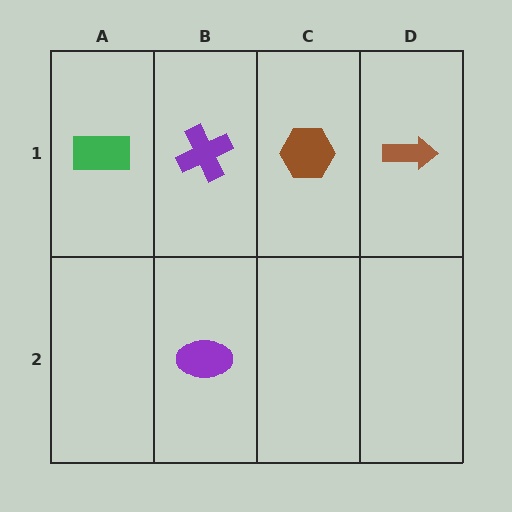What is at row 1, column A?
A green rectangle.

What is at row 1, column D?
A brown arrow.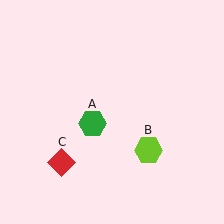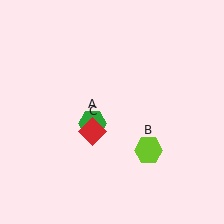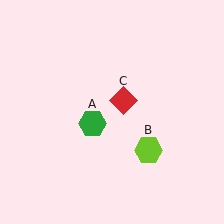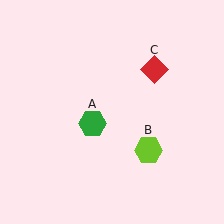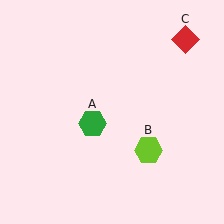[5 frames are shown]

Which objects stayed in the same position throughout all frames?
Green hexagon (object A) and lime hexagon (object B) remained stationary.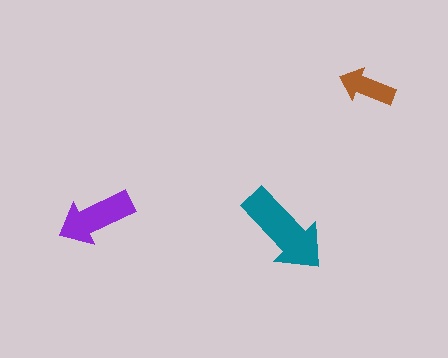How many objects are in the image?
There are 3 objects in the image.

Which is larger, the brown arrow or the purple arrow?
The purple one.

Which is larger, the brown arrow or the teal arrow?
The teal one.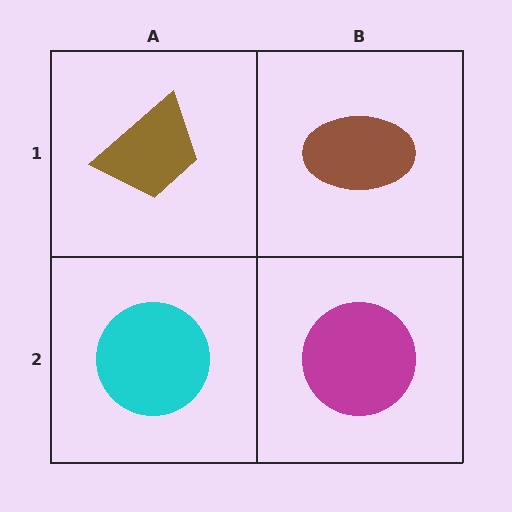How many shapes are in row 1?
2 shapes.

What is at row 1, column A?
A brown trapezoid.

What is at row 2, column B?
A magenta circle.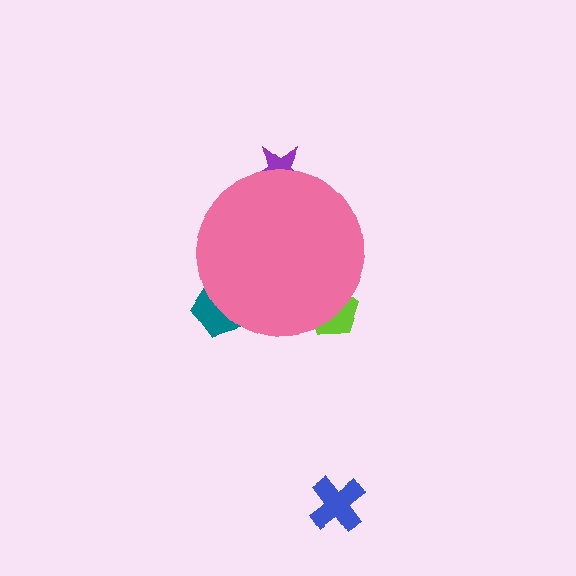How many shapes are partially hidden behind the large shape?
3 shapes are partially hidden.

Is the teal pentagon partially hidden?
Yes, the teal pentagon is partially hidden behind the pink circle.